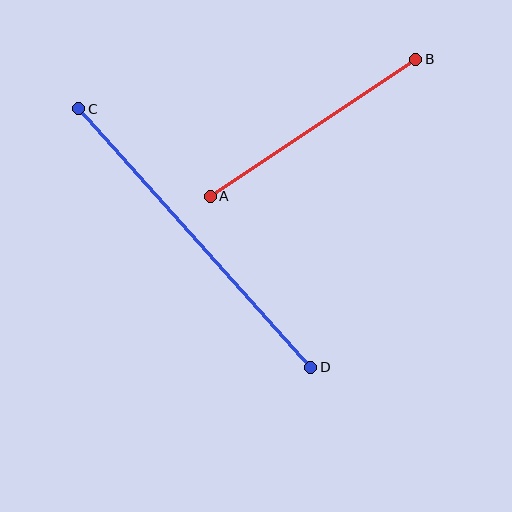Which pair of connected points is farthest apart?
Points C and D are farthest apart.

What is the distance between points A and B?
The distance is approximately 247 pixels.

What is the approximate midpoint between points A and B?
The midpoint is at approximately (313, 128) pixels.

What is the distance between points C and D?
The distance is approximately 347 pixels.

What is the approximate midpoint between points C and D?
The midpoint is at approximately (195, 238) pixels.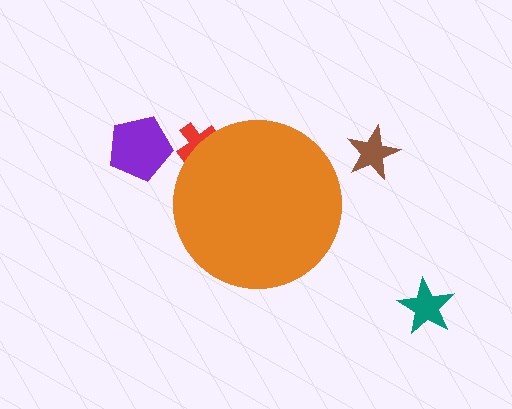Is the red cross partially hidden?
Yes, the red cross is partially hidden behind the orange circle.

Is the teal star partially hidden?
No, the teal star is fully visible.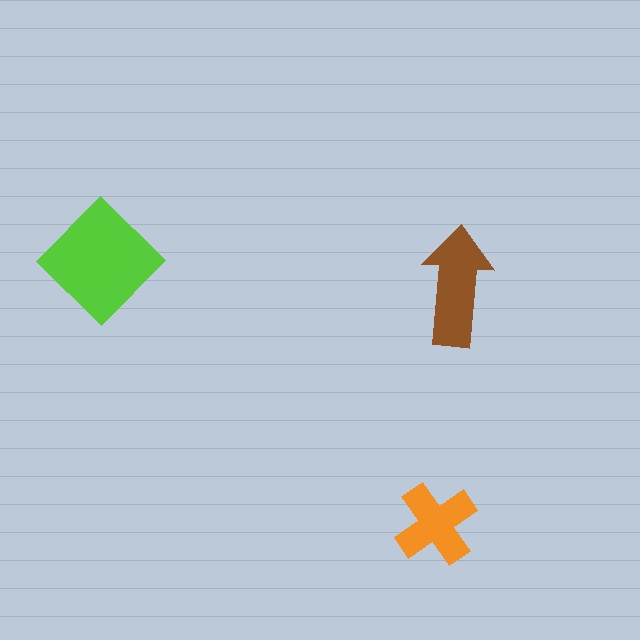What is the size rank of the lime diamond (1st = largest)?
1st.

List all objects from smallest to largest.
The orange cross, the brown arrow, the lime diamond.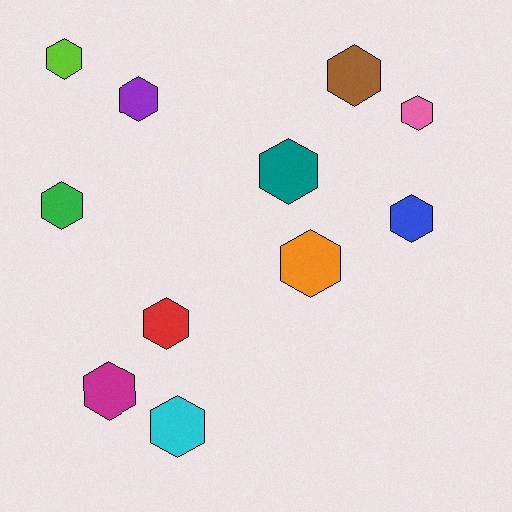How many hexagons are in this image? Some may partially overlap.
There are 11 hexagons.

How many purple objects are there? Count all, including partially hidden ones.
There is 1 purple object.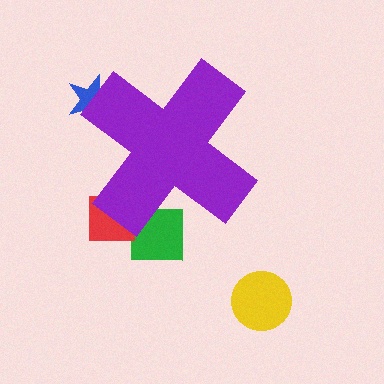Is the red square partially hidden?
Yes, the red square is partially hidden behind the purple cross.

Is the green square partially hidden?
Yes, the green square is partially hidden behind the purple cross.